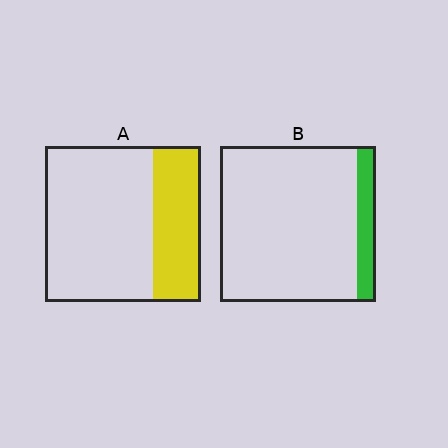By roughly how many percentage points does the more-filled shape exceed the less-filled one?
By roughly 20 percentage points (A over B).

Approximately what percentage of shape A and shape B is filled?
A is approximately 30% and B is approximately 10%.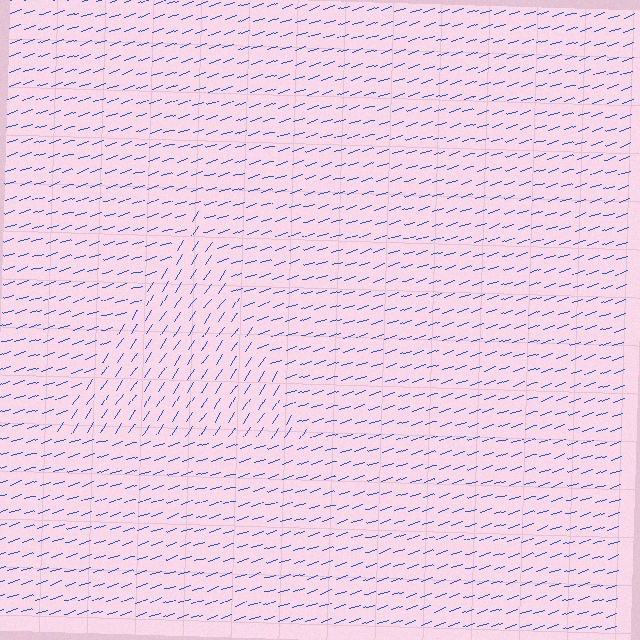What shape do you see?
I see a triangle.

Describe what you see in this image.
The image is filled with small blue line segments. A triangle region in the image has lines oriented differently from the surrounding lines, creating a visible texture boundary.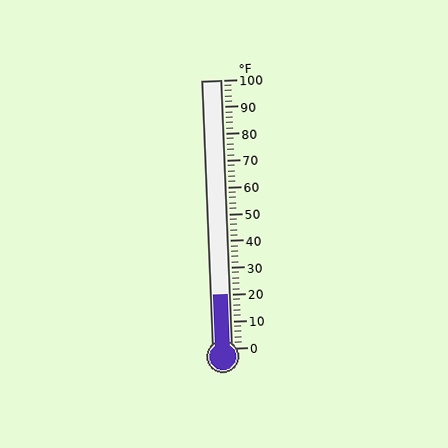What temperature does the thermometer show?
The thermometer shows approximately 20°F.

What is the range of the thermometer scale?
The thermometer scale ranges from 0°F to 100°F.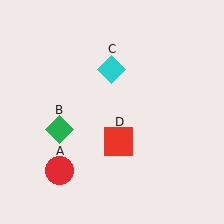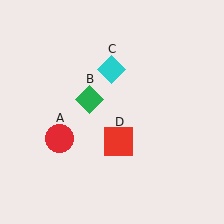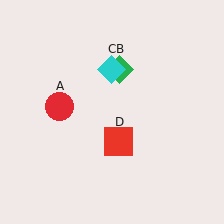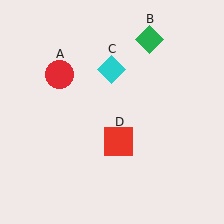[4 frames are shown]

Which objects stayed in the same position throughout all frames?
Cyan diamond (object C) and red square (object D) remained stationary.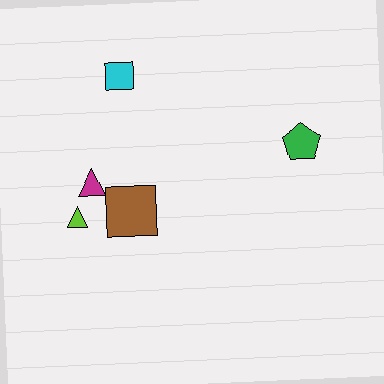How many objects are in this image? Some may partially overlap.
There are 5 objects.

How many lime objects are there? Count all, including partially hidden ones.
There is 1 lime object.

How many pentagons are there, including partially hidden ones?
There is 1 pentagon.